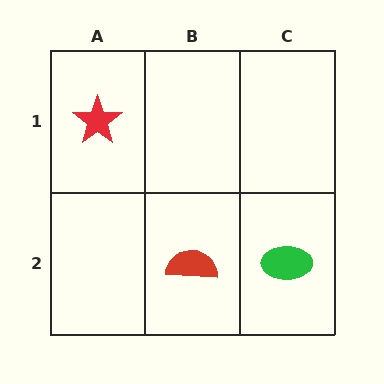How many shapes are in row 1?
1 shape.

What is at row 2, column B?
A red semicircle.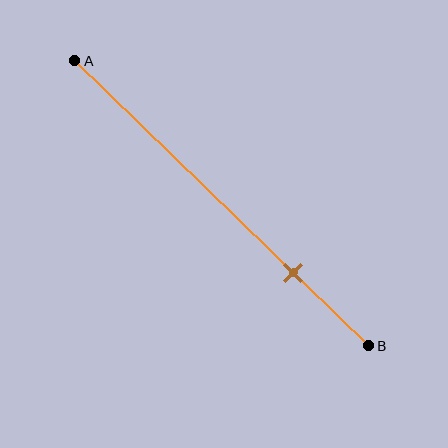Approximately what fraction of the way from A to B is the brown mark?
The brown mark is approximately 75% of the way from A to B.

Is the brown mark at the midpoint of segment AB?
No, the mark is at about 75% from A, not at the 50% midpoint.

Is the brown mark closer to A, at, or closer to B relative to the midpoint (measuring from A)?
The brown mark is closer to point B than the midpoint of segment AB.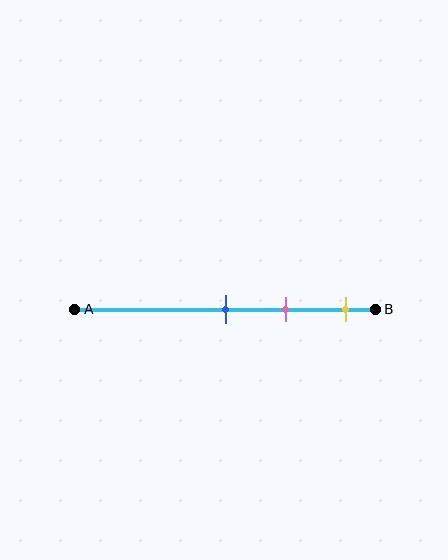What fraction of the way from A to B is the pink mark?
The pink mark is approximately 70% (0.7) of the way from A to B.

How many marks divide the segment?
There are 3 marks dividing the segment.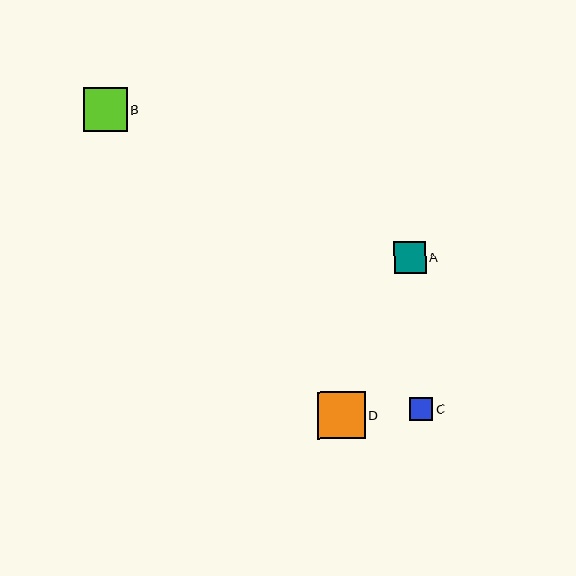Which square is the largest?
Square D is the largest with a size of approximately 47 pixels.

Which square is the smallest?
Square C is the smallest with a size of approximately 23 pixels.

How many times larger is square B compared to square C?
Square B is approximately 1.9 times the size of square C.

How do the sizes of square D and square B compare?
Square D and square B are approximately the same size.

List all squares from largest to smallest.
From largest to smallest: D, B, A, C.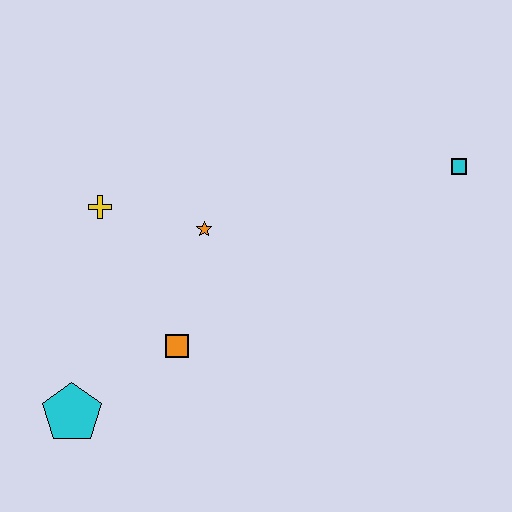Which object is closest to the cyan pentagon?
The orange square is closest to the cyan pentagon.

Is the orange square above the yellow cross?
No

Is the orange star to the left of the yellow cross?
No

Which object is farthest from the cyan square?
The cyan pentagon is farthest from the cyan square.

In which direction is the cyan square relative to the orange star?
The cyan square is to the right of the orange star.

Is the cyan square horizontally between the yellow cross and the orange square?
No